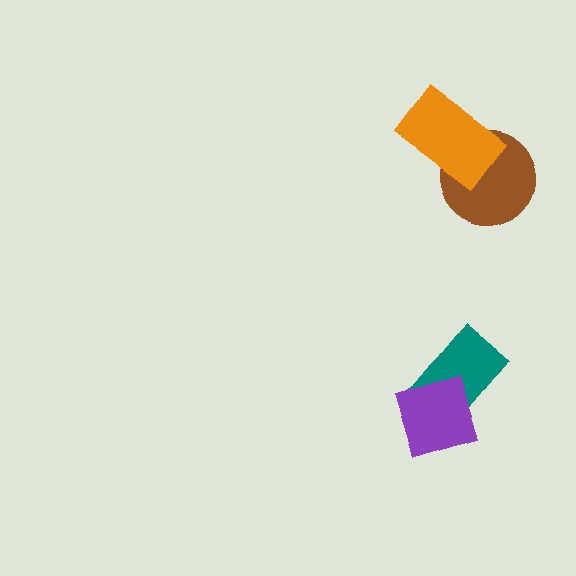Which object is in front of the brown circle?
The orange rectangle is in front of the brown circle.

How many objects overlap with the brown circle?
1 object overlaps with the brown circle.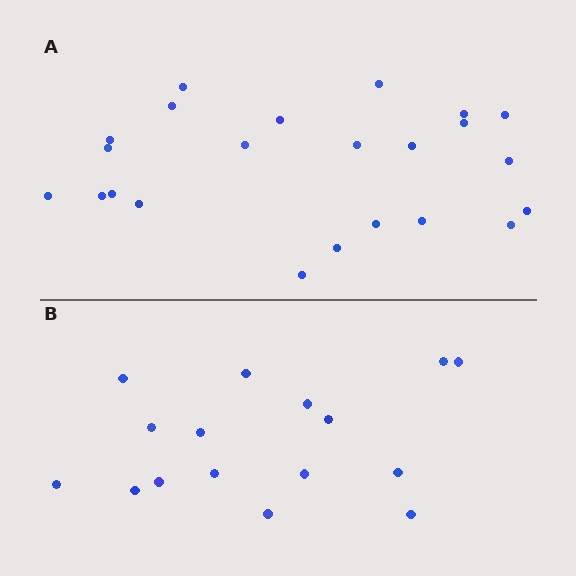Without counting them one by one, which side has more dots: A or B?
Region A (the top region) has more dots.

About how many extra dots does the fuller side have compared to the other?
Region A has roughly 8 or so more dots than region B.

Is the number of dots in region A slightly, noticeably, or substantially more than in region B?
Region A has noticeably more, but not dramatically so. The ratio is roughly 1.4 to 1.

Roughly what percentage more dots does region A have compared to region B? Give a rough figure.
About 45% more.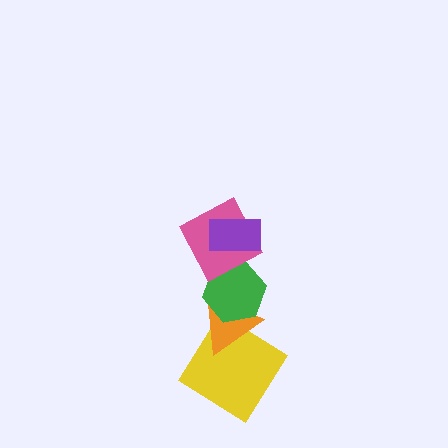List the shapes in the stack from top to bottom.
From top to bottom: the purple rectangle, the pink square, the green hexagon, the orange triangle, the yellow diamond.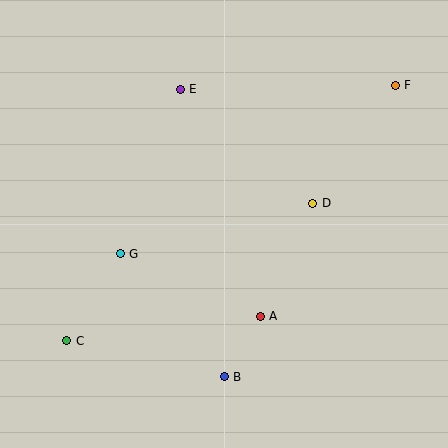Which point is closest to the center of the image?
Point D at (313, 203) is closest to the center.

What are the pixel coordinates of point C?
Point C is at (67, 341).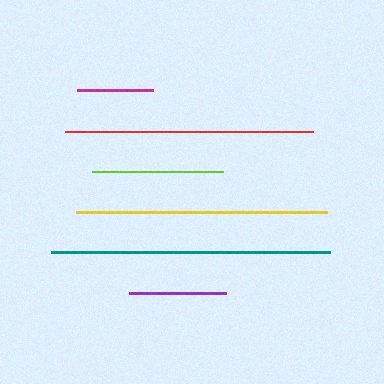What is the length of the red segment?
The red segment is approximately 249 pixels long.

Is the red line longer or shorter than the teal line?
The teal line is longer than the red line.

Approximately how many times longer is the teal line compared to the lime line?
The teal line is approximately 2.1 times the length of the lime line.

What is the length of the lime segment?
The lime segment is approximately 132 pixels long.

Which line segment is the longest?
The teal line is the longest at approximately 279 pixels.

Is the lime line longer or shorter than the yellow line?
The yellow line is longer than the lime line.